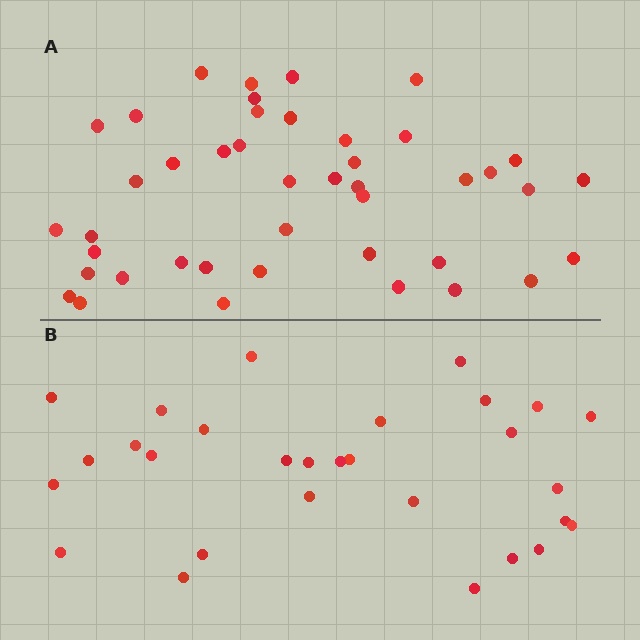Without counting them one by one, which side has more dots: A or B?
Region A (the top region) has more dots.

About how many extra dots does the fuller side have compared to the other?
Region A has approximately 15 more dots than region B.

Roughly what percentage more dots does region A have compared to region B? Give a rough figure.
About 50% more.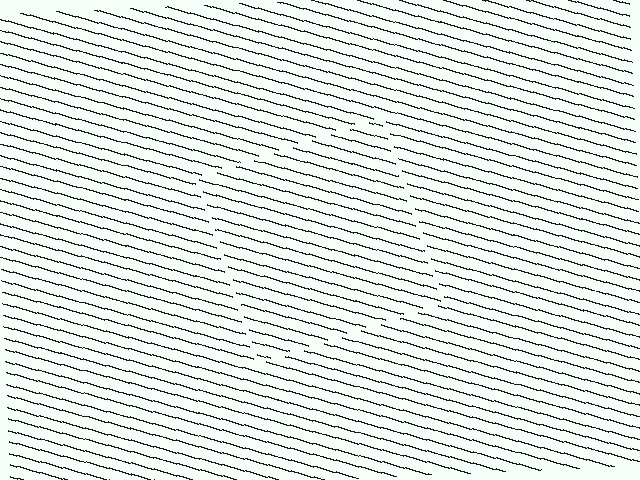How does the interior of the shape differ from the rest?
The interior of the shape contains the same grating, shifted by half a period — the contour is defined by the phase discontinuity where line-ends from the inner and outer gratings abut.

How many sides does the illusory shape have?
4 sides — the line-ends trace a square.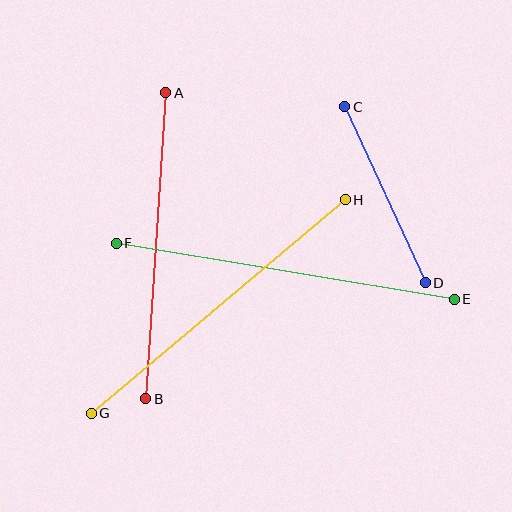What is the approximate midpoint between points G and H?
The midpoint is at approximately (218, 307) pixels.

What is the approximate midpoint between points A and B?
The midpoint is at approximately (156, 246) pixels.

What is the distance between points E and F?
The distance is approximately 343 pixels.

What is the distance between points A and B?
The distance is approximately 307 pixels.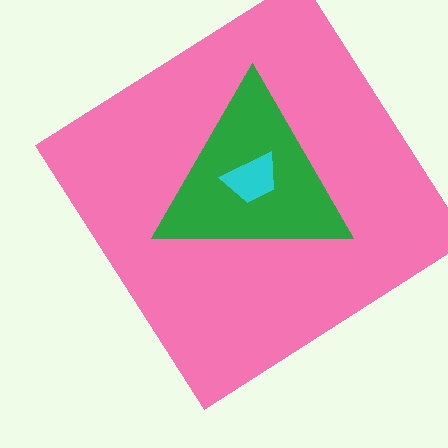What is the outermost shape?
The pink diamond.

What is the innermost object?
The cyan trapezoid.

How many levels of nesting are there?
3.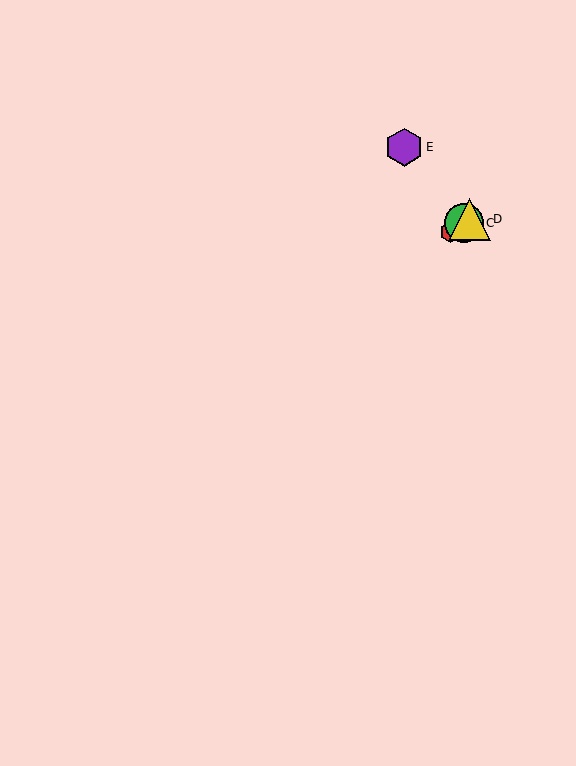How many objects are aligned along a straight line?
4 objects (A, B, C, D) are aligned along a straight line.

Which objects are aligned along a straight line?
Objects A, B, C, D are aligned along a straight line.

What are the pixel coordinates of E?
Object E is at (404, 147).